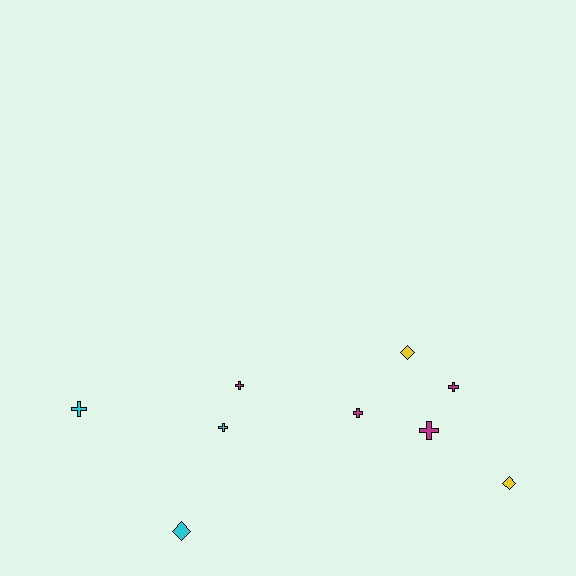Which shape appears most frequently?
Cross, with 6 objects.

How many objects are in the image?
There are 9 objects.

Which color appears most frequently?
Magenta, with 4 objects.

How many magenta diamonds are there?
There are no magenta diamonds.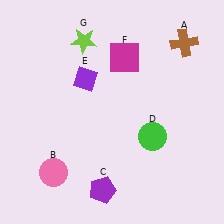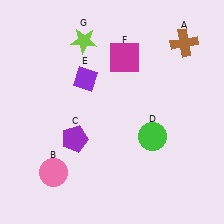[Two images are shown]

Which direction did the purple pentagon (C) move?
The purple pentagon (C) moved up.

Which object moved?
The purple pentagon (C) moved up.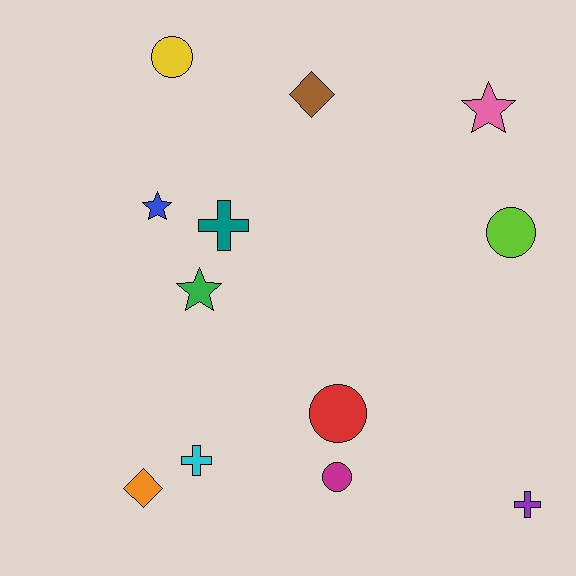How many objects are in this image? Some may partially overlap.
There are 12 objects.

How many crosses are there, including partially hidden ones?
There are 3 crosses.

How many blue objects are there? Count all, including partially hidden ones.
There is 1 blue object.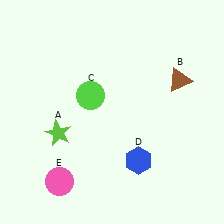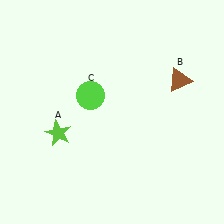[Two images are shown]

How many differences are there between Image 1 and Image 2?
There are 2 differences between the two images.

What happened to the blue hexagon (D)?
The blue hexagon (D) was removed in Image 2. It was in the bottom-right area of Image 1.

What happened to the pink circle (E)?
The pink circle (E) was removed in Image 2. It was in the bottom-left area of Image 1.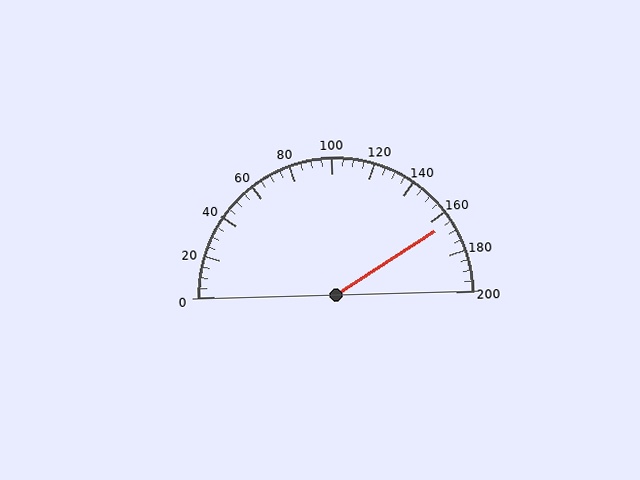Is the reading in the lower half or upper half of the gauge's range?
The reading is in the upper half of the range (0 to 200).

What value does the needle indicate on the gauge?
The needle indicates approximately 165.